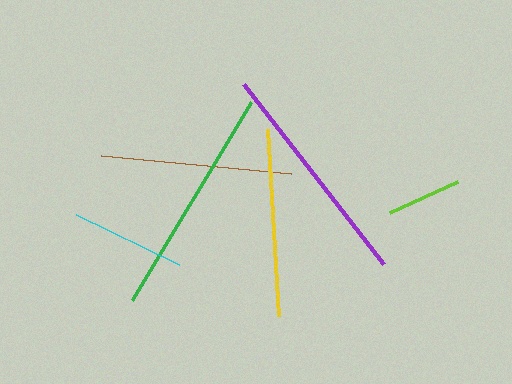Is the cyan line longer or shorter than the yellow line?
The yellow line is longer than the cyan line.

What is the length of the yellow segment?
The yellow segment is approximately 187 pixels long.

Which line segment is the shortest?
The lime line is the shortest at approximately 75 pixels.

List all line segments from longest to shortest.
From longest to shortest: green, purple, brown, yellow, cyan, lime.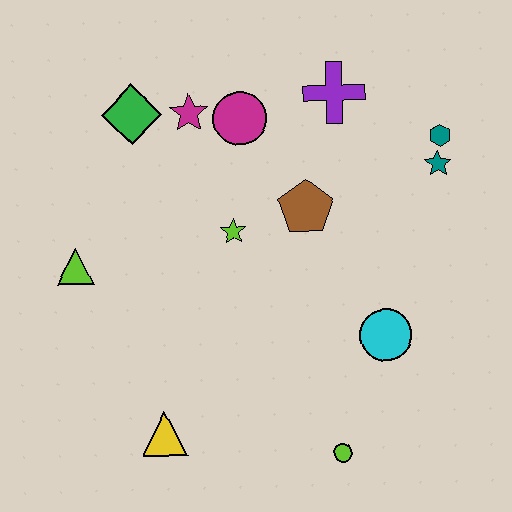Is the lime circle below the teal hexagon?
Yes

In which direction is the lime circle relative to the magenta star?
The lime circle is below the magenta star.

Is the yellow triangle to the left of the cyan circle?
Yes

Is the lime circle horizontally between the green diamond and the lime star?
No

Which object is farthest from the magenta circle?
The lime circle is farthest from the magenta circle.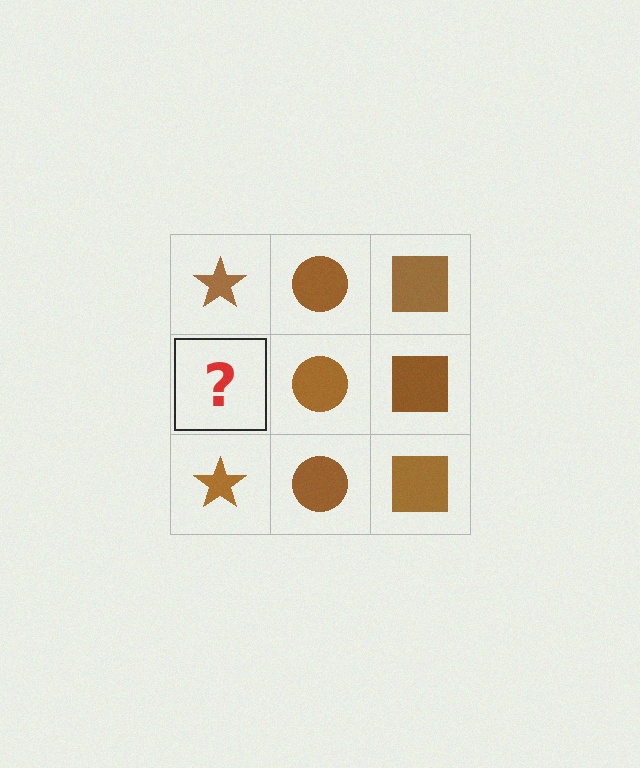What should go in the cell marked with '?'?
The missing cell should contain a brown star.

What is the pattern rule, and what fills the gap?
The rule is that each column has a consistent shape. The gap should be filled with a brown star.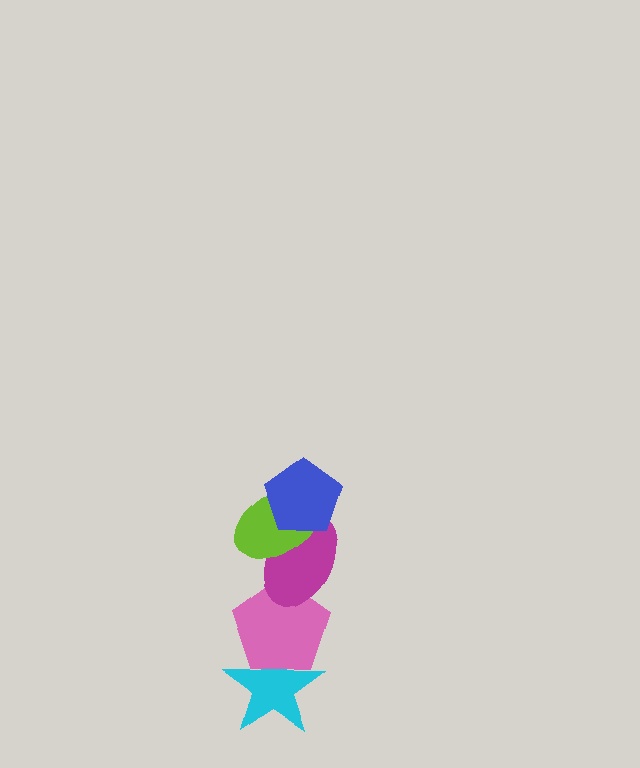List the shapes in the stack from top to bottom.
From top to bottom: the blue pentagon, the lime ellipse, the magenta ellipse, the pink pentagon, the cyan star.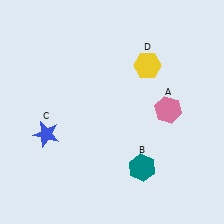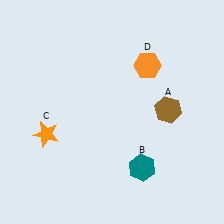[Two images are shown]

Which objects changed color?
A changed from pink to brown. C changed from blue to orange. D changed from yellow to orange.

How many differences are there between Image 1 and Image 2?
There are 3 differences between the two images.